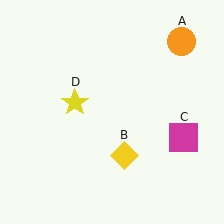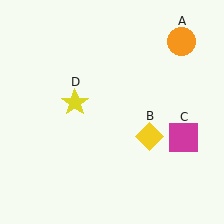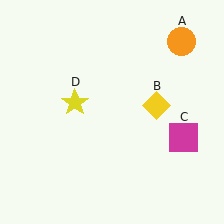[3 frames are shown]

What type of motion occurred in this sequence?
The yellow diamond (object B) rotated counterclockwise around the center of the scene.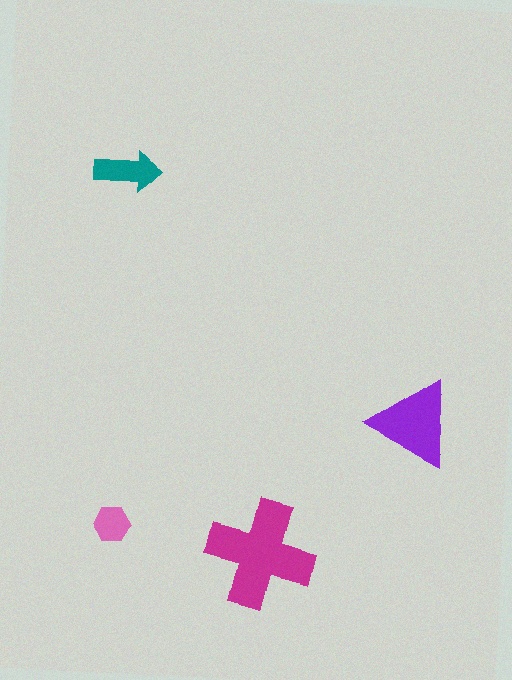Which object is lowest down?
The magenta cross is bottommost.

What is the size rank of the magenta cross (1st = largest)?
1st.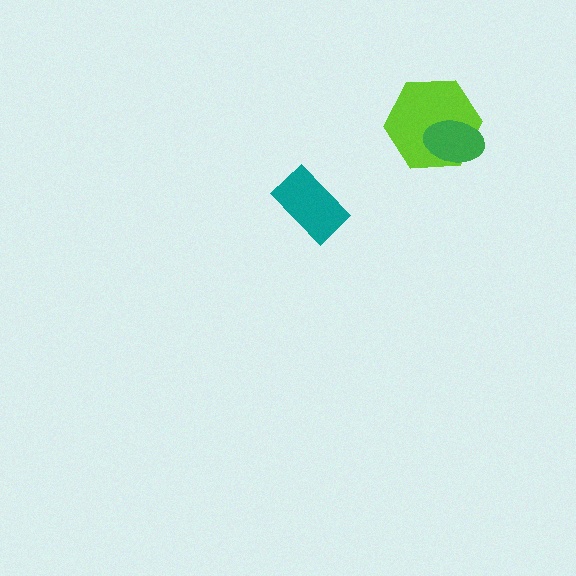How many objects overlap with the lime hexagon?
1 object overlaps with the lime hexagon.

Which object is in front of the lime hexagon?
The green ellipse is in front of the lime hexagon.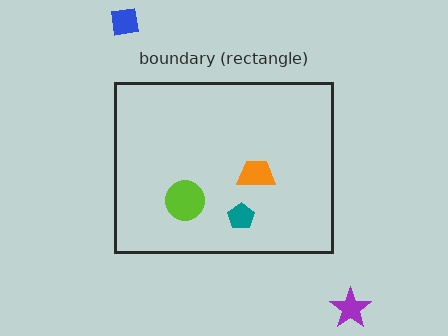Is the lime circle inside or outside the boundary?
Inside.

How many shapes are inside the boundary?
3 inside, 2 outside.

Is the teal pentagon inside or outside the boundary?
Inside.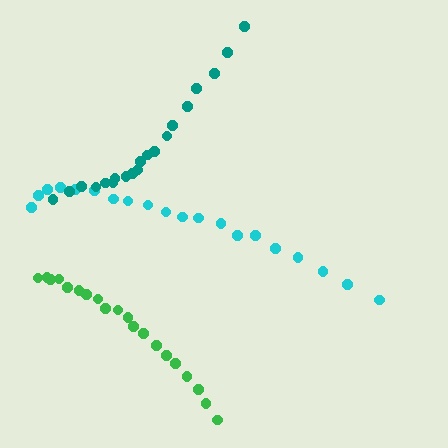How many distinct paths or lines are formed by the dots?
There are 3 distinct paths.